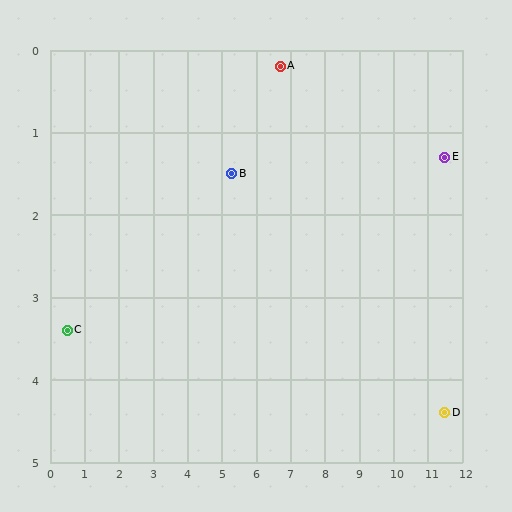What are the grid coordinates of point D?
Point D is at approximately (11.5, 4.4).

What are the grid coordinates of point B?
Point B is at approximately (5.3, 1.5).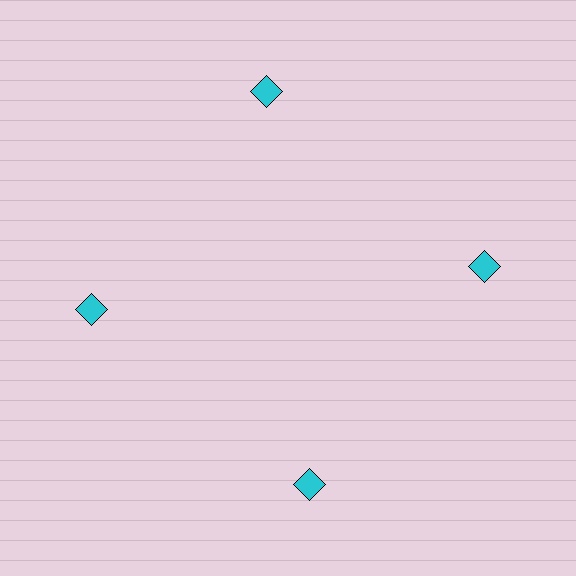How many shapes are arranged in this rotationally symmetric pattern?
There are 4 shapes, arranged in 4 groups of 1.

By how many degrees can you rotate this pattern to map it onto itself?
The pattern maps onto itself every 90 degrees of rotation.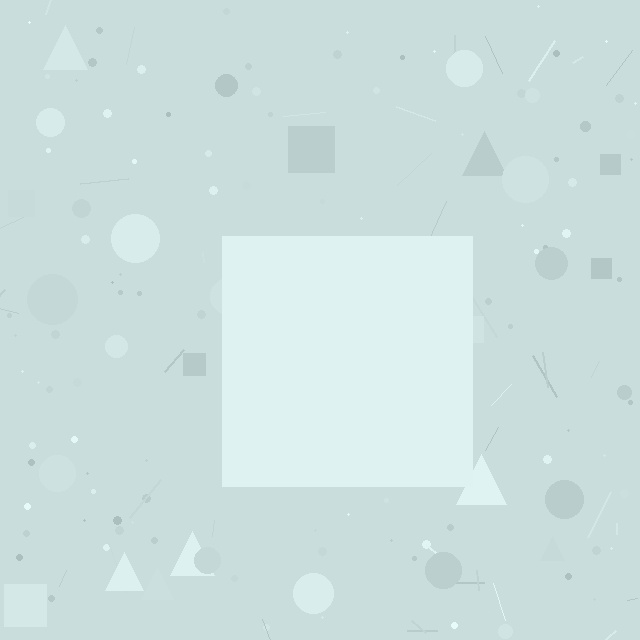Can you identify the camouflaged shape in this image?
The camouflaged shape is a square.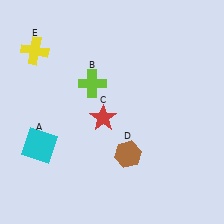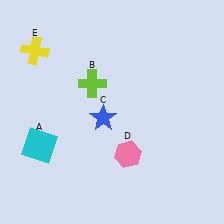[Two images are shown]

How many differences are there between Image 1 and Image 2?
There are 2 differences between the two images.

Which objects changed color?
C changed from red to blue. D changed from brown to pink.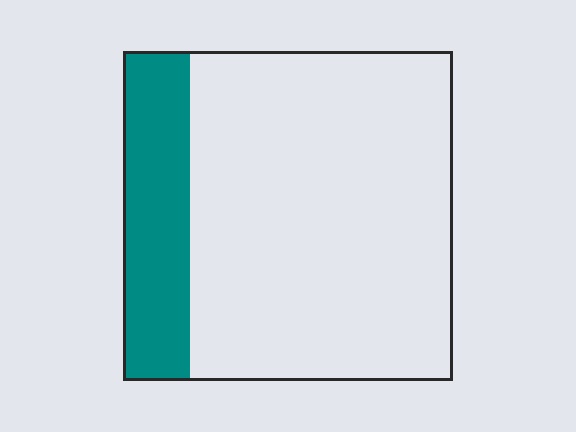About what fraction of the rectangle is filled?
About one fifth (1/5).